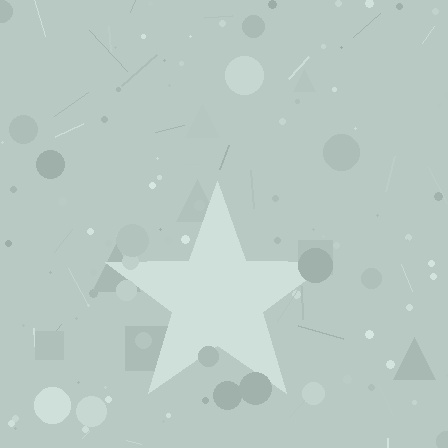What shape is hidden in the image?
A star is hidden in the image.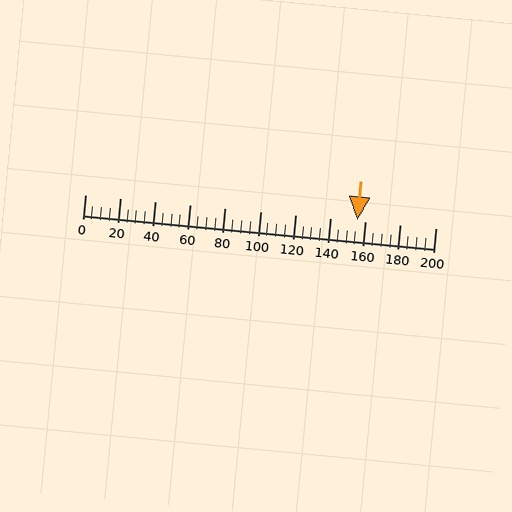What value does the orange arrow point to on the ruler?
The orange arrow points to approximately 155.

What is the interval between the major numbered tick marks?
The major tick marks are spaced 20 units apart.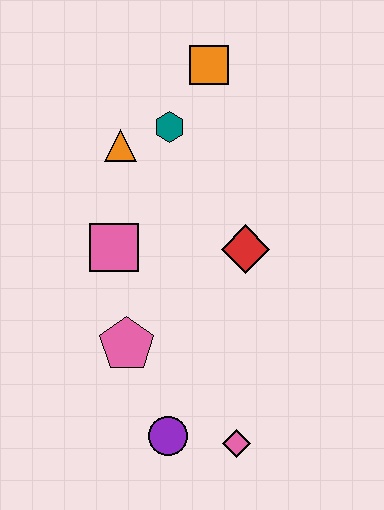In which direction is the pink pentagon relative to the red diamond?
The pink pentagon is to the left of the red diamond.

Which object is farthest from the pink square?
The pink diamond is farthest from the pink square.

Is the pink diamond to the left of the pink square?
No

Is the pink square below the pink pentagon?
No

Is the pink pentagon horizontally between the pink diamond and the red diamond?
No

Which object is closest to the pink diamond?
The purple circle is closest to the pink diamond.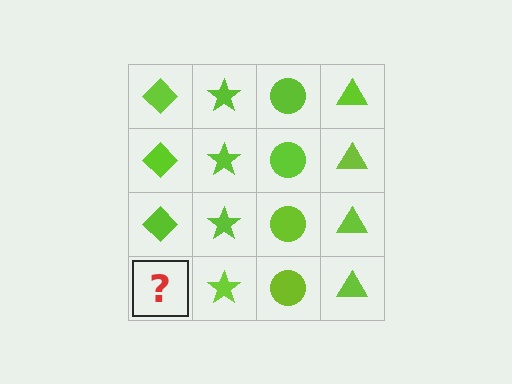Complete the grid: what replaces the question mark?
The question mark should be replaced with a lime diamond.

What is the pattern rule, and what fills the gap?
The rule is that each column has a consistent shape. The gap should be filled with a lime diamond.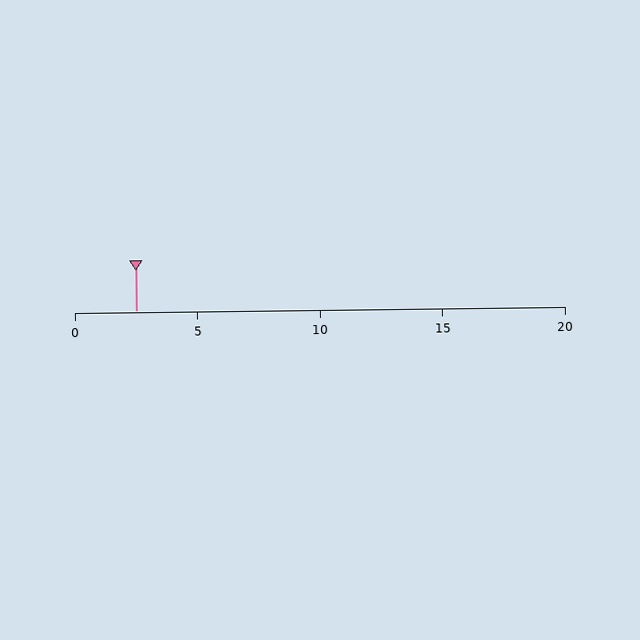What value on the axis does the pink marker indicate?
The marker indicates approximately 2.5.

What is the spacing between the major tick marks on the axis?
The major ticks are spaced 5 apart.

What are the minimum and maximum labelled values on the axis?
The axis runs from 0 to 20.